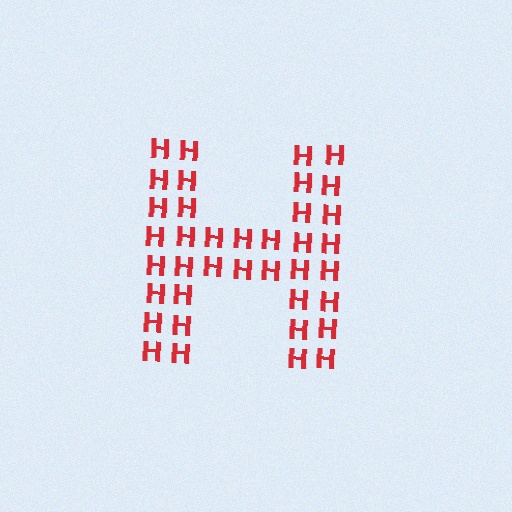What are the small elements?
The small elements are letter H's.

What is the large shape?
The large shape is the letter H.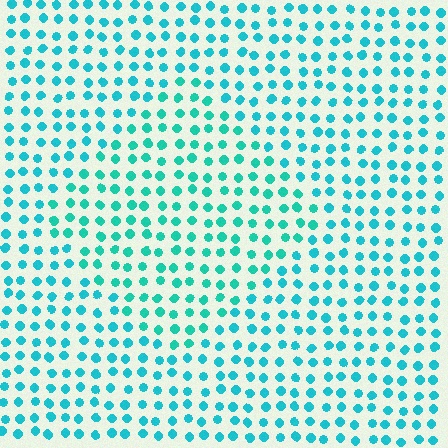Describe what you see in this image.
The image is filled with small cyan elements in a uniform arrangement. A diamond-shaped region is visible where the elements are tinted to a slightly different hue, forming a subtle color boundary.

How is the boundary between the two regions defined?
The boundary is defined purely by a slight shift in hue (about 16 degrees). Spacing, size, and orientation are identical on both sides.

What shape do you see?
I see a diamond.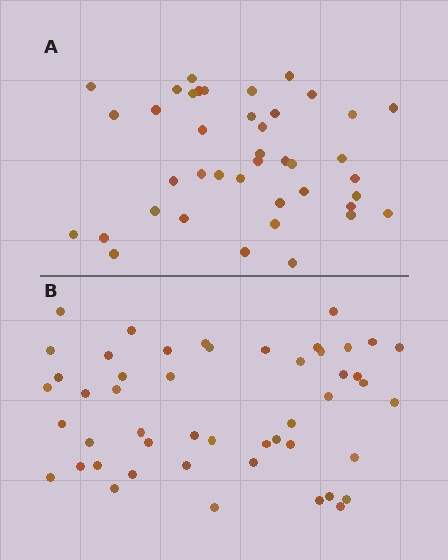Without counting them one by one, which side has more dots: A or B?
Region B (the bottom region) has more dots.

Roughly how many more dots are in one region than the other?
Region B has roughly 8 or so more dots than region A.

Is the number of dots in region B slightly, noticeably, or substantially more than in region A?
Region B has only slightly more — the two regions are fairly close. The ratio is roughly 1.2 to 1.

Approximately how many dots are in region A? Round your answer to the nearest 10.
About 40 dots. (The exact count is 41, which rounds to 40.)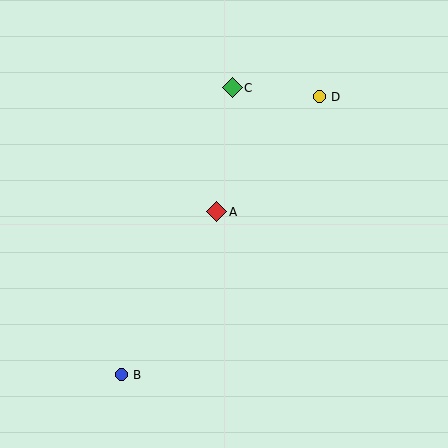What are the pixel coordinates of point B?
Point B is at (121, 375).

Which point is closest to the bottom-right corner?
Point A is closest to the bottom-right corner.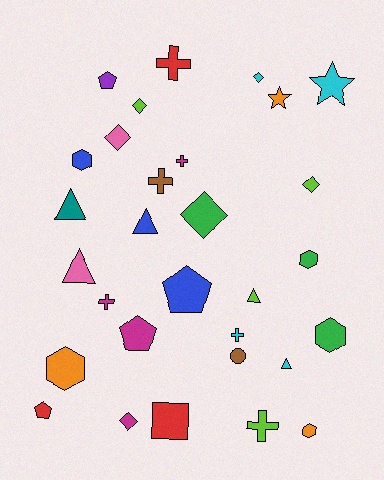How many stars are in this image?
There are 2 stars.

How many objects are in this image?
There are 30 objects.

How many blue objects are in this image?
There are 3 blue objects.